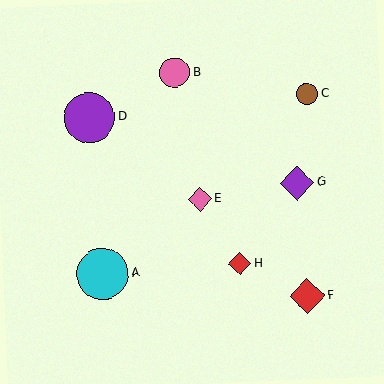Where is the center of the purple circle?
The center of the purple circle is at (90, 117).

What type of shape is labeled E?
Shape E is a pink diamond.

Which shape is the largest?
The cyan circle (labeled A) is the largest.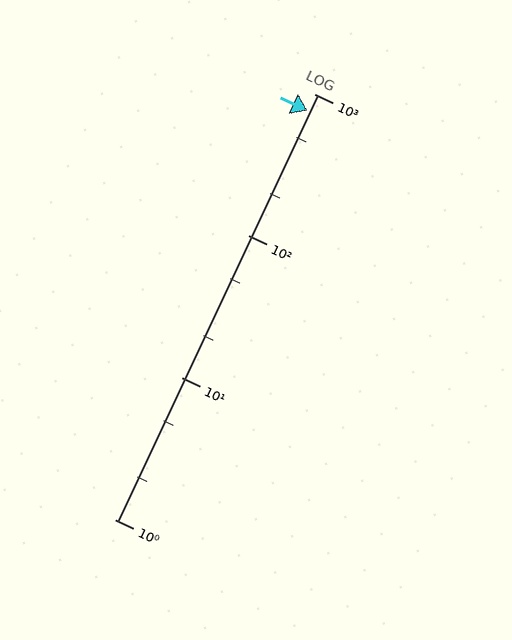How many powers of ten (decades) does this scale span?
The scale spans 3 decades, from 1 to 1000.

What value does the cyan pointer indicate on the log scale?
The pointer indicates approximately 760.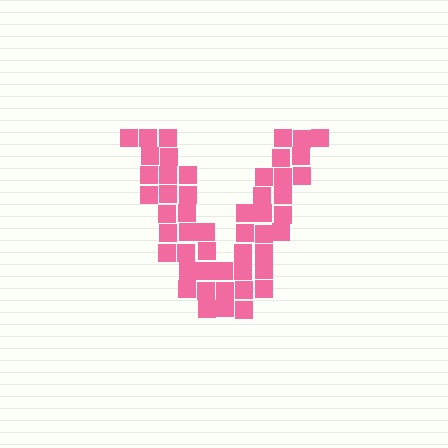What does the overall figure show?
The overall figure shows the letter V.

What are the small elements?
The small elements are squares.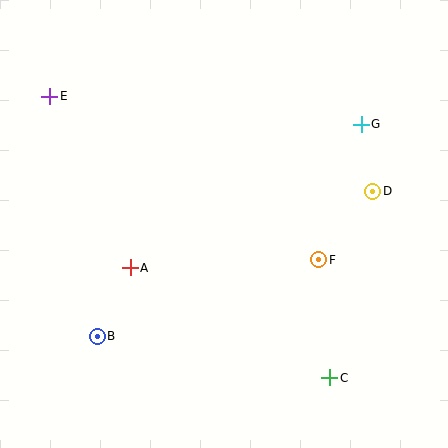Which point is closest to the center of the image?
Point F at (319, 260) is closest to the center.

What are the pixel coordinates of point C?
Point C is at (330, 378).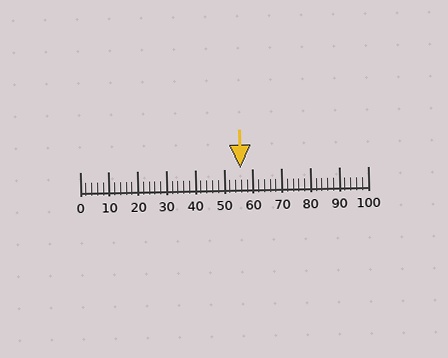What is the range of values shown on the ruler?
The ruler shows values from 0 to 100.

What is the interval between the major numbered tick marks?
The major tick marks are spaced 10 units apart.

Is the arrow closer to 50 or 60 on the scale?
The arrow is closer to 60.